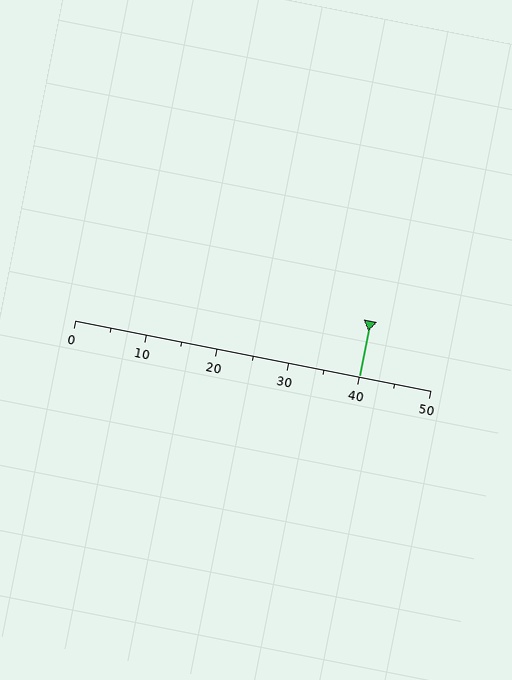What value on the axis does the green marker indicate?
The marker indicates approximately 40.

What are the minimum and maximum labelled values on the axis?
The axis runs from 0 to 50.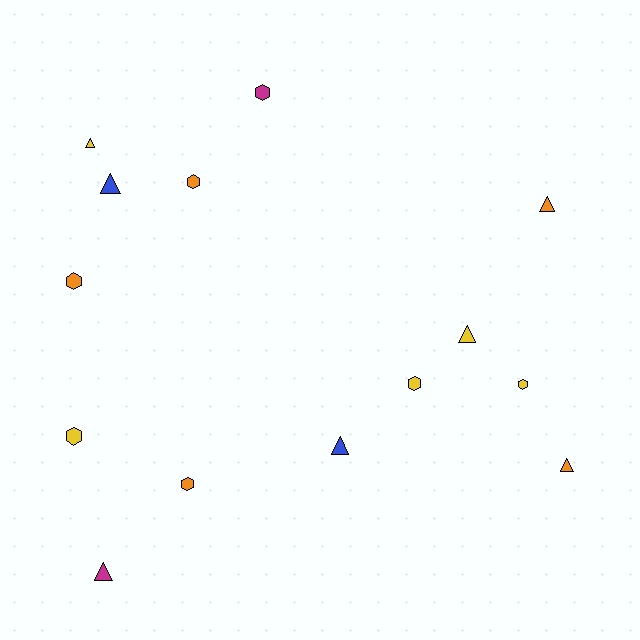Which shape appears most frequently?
Triangle, with 7 objects.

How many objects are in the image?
There are 14 objects.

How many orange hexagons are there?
There are 3 orange hexagons.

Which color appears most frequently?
Yellow, with 5 objects.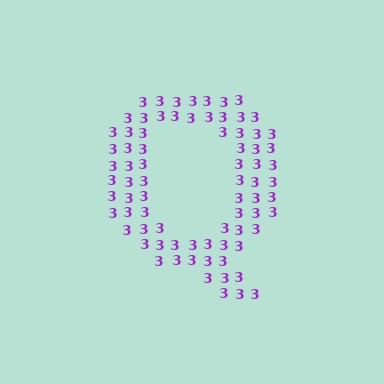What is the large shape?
The large shape is the letter Q.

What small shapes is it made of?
It is made of small digit 3's.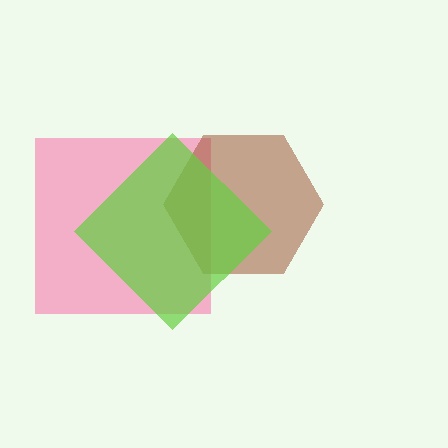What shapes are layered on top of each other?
The layered shapes are: a pink square, a brown hexagon, a lime diamond.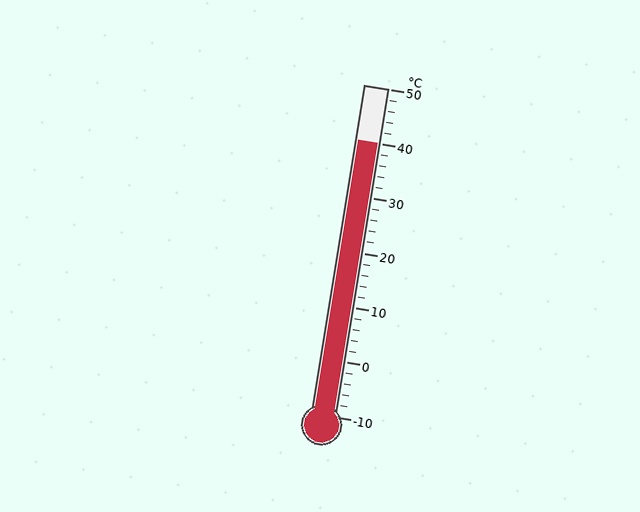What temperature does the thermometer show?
The thermometer shows approximately 40°C.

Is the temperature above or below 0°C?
The temperature is above 0°C.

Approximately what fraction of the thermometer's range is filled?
The thermometer is filled to approximately 85% of its range.